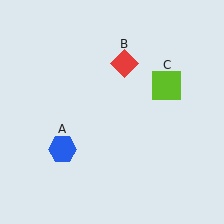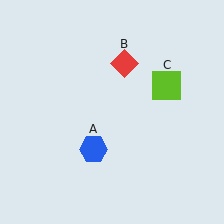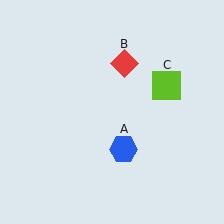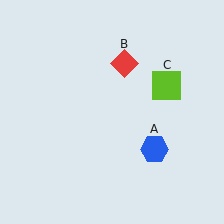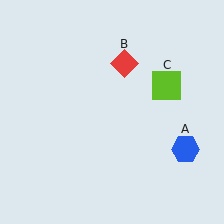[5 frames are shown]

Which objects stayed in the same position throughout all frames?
Red diamond (object B) and lime square (object C) remained stationary.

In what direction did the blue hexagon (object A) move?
The blue hexagon (object A) moved right.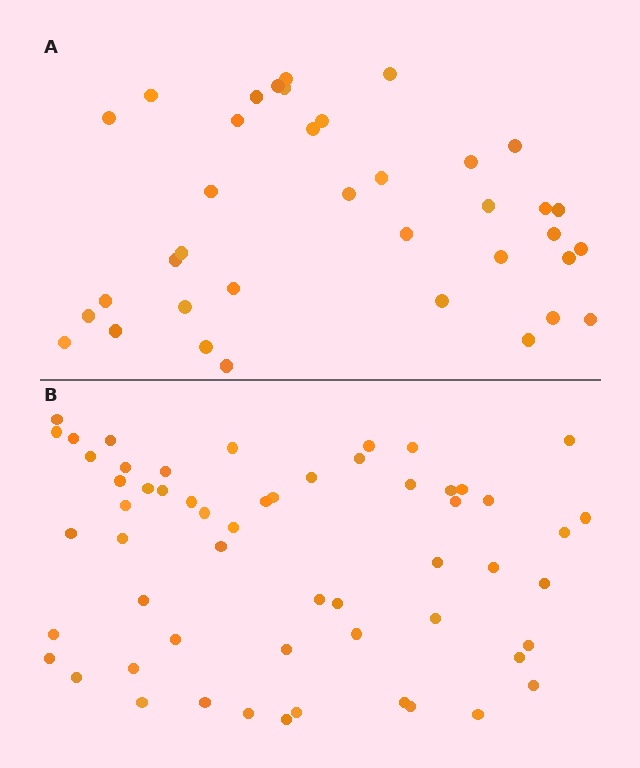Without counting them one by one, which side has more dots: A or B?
Region B (the bottom region) has more dots.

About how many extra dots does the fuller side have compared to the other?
Region B has approximately 20 more dots than region A.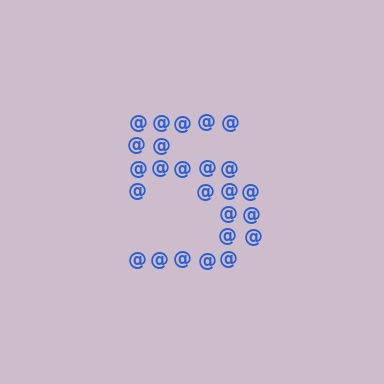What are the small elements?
The small elements are at signs.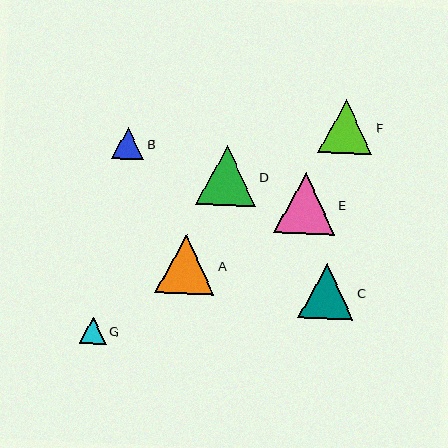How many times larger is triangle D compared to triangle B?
Triangle D is approximately 1.9 times the size of triangle B.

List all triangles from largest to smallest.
From largest to smallest: E, D, A, C, F, B, G.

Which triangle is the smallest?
Triangle G is the smallest with a size of approximately 27 pixels.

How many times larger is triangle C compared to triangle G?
Triangle C is approximately 2.1 times the size of triangle G.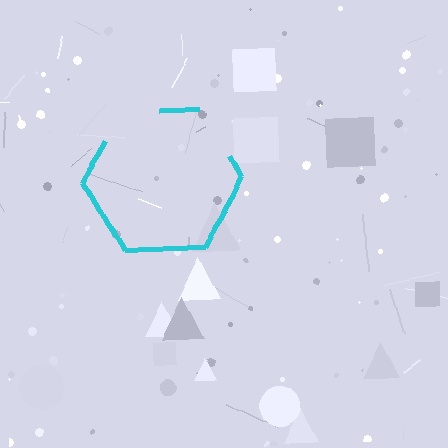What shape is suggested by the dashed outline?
The dashed outline suggests a hexagon.